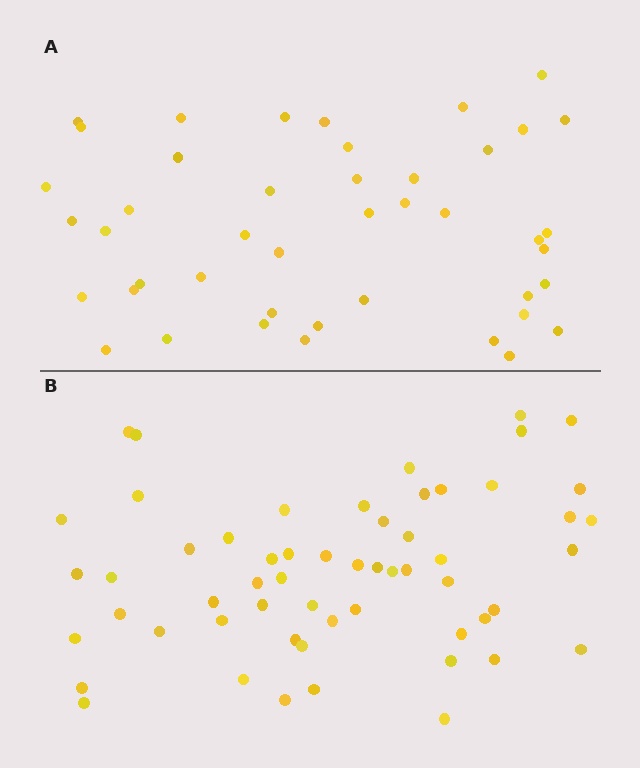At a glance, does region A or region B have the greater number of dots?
Region B (the bottom region) has more dots.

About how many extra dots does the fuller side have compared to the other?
Region B has approximately 15 more dots than region A.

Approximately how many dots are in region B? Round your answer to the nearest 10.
About 60 dots. (The exact count is 57, which rounds to 60.)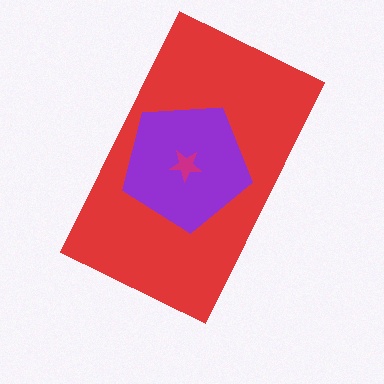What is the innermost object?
The magenta star.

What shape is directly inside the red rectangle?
The purple pentagon.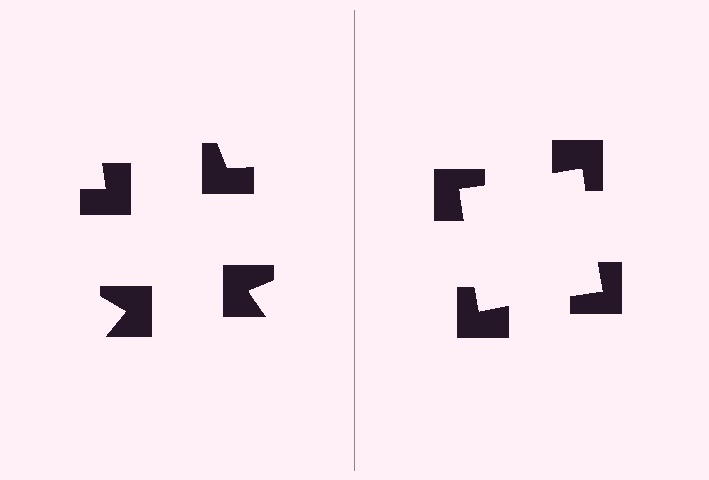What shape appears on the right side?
An illusory square.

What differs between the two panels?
The notched squares are positioned identically on both sides; only the wedge orientations differ. On the right they align to a square; on the left they are misaligned.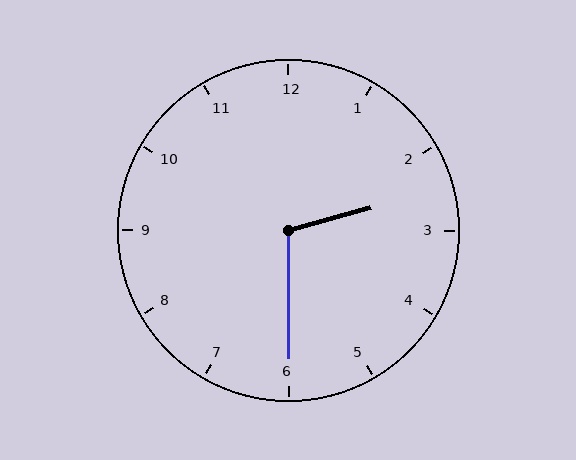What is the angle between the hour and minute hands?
Approximately 105 degrees.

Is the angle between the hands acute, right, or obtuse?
It is obtuse.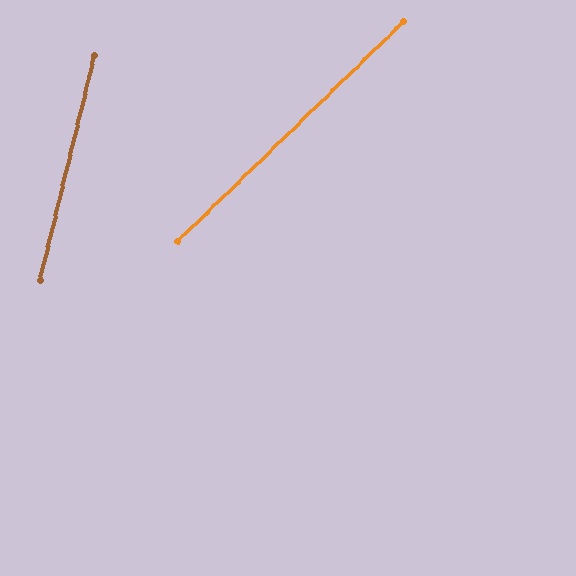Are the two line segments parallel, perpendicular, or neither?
Neither parallel nor perpendicular — they differ by about 32°.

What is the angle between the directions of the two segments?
Approximately 32 degrees.